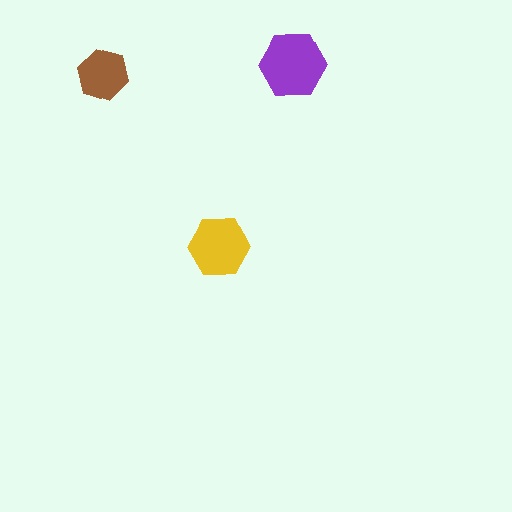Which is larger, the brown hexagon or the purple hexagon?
The purple one.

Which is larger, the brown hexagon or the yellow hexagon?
The yellow one.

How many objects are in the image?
There are 3 objects in the image.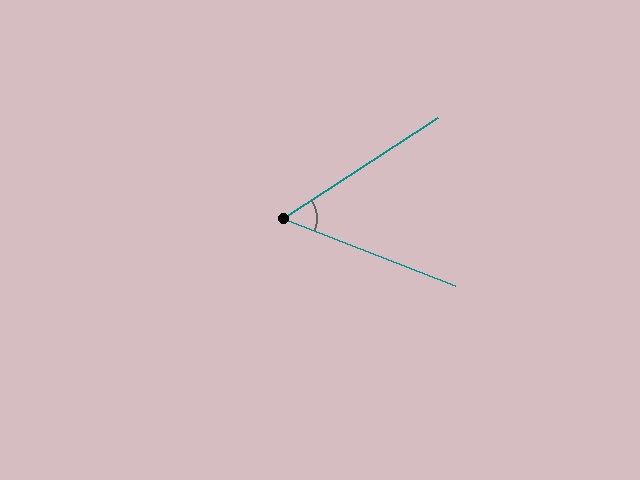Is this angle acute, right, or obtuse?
It is acute.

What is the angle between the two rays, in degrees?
Approximately 54 degrees.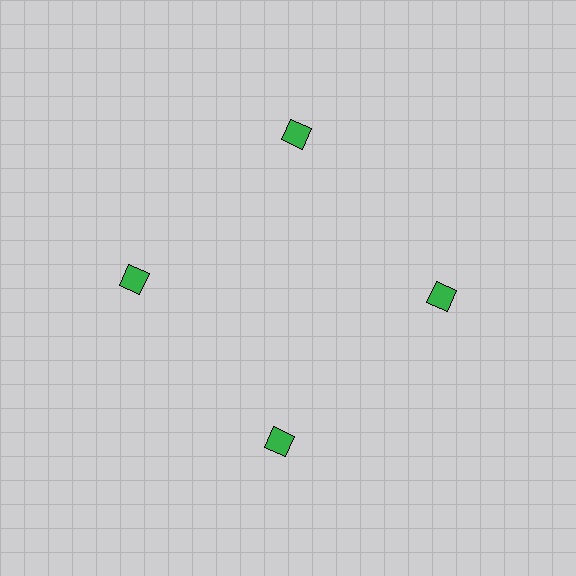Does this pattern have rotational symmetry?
Yes, this pattern has 4-fold rotational symmetry. It looks the same after rotating 90 degrees around the center.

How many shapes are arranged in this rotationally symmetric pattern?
There are 4 shapes, arranged in 4 groups of 1.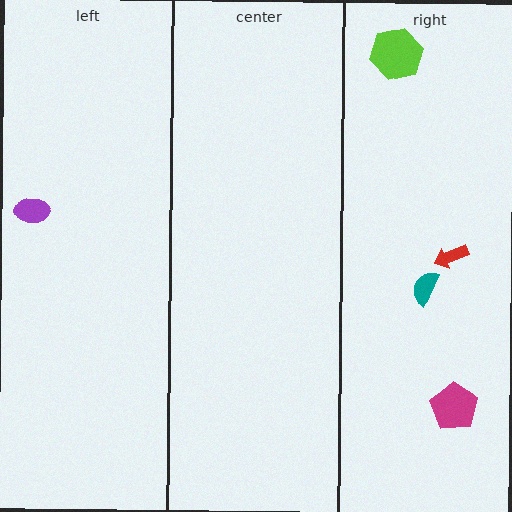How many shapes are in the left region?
1.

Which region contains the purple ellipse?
The left region.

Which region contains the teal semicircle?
The right region.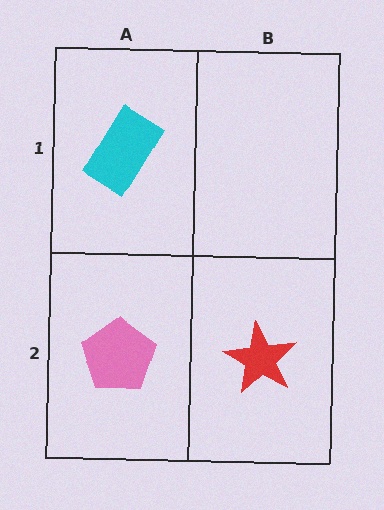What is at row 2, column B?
A red star.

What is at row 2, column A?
A pink pentagon.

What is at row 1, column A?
A cyan rectangle.